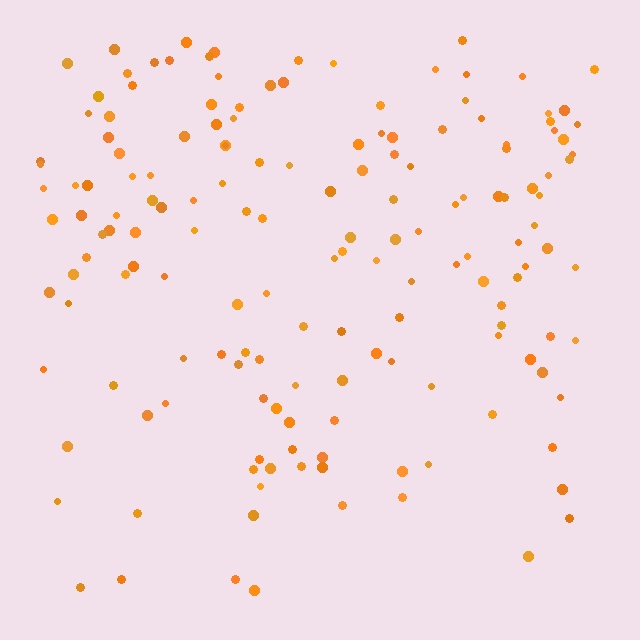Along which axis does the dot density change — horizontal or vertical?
Vertical.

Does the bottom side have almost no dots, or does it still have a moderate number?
Still a moderate number, just noticeably fewer than the top.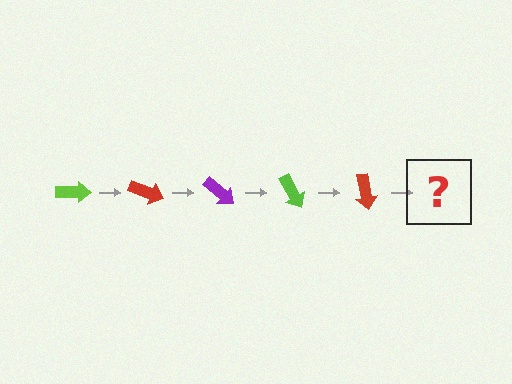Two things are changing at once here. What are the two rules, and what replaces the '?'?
The two rules are that it rotates 20 degrees each step and the color cycles through lime, red, and purple. The '?' should be a purple arrow, rotated 100 degrees from the start.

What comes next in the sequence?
The next element should be a purple arrow, rotated 100 degrees from the start.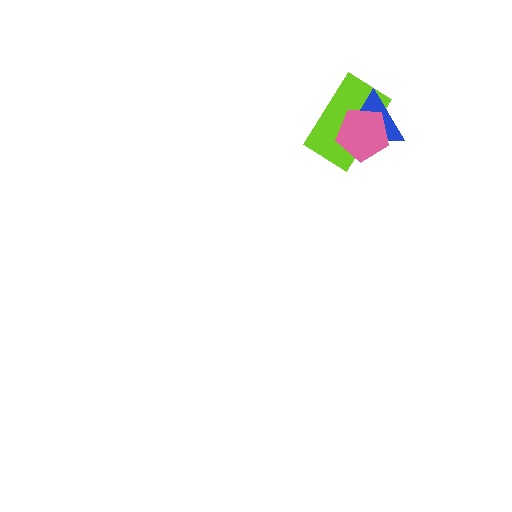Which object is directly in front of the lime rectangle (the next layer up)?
The blue triangle is directly in front of the lime rectangle.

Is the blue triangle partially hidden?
Yes, it is partially covered by another shape.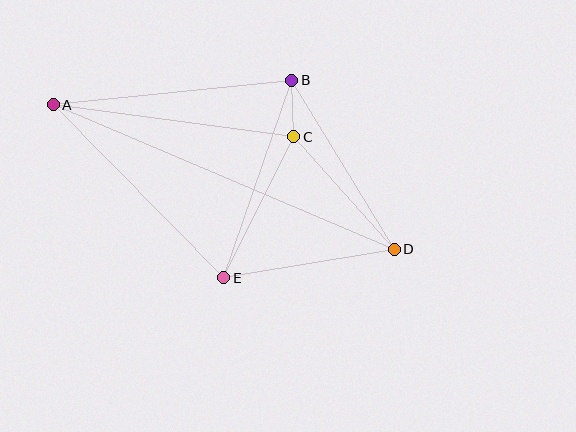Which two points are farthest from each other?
Points A and D are farthest from each other.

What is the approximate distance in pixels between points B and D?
The distance between B and D is approximately 198 pixels.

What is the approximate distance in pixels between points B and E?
The distance between B and E is approximately 209 pixels.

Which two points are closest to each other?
Points B and C are closest to each other.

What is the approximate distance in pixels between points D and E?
The distance between D and E is approximately 173 pixels.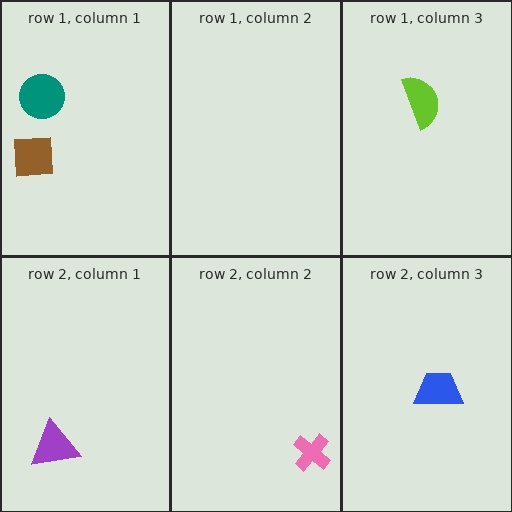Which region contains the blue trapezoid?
The row 2, column 3 region.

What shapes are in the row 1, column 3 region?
The lime semicircle.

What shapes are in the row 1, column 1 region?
The teal circle, the brown square.